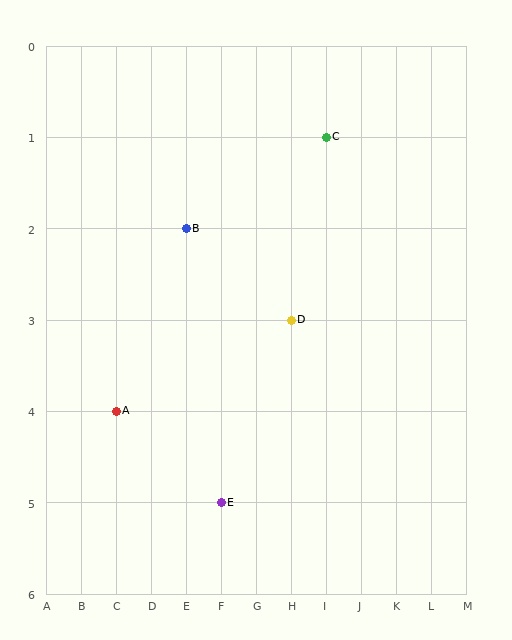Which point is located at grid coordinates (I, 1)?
Point C is at (I, 1).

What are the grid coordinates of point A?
Point A is at grid coordinates (C, 4).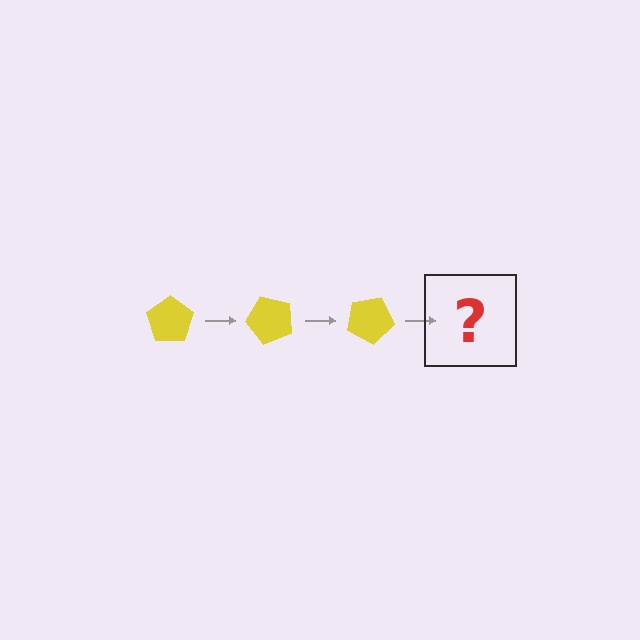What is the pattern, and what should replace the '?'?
The pattern is that the pentagon rotates 50 degrees each step. The '?' should be a yellow pentagon rotated 150 degrees.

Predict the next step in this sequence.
The next step is a yellow pentagon rotated 150 degrees.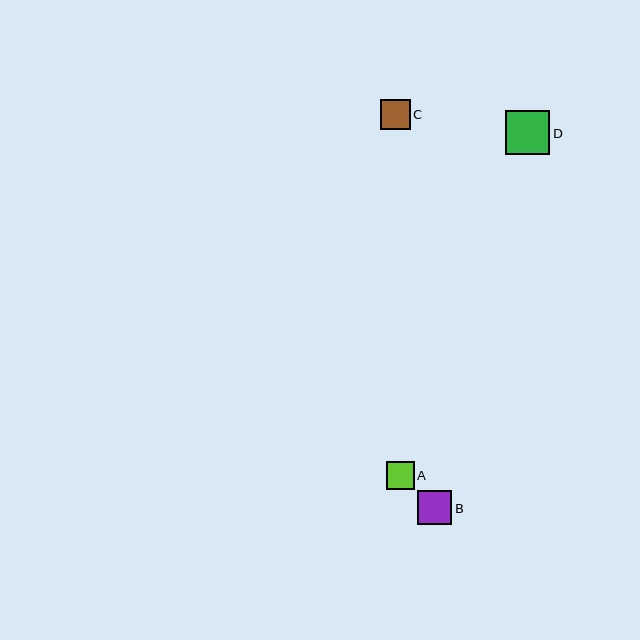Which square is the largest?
Square D is the largest with a size of approximately 44 pixels.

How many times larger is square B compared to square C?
Square B is approximately 1.2 times the size of square C.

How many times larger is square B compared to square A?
Square B is approximately 1.2 times the size of square A.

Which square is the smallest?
Square A is the smallest with a size of approximately 28 pixels.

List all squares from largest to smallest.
From largest to smallest: D, B, C, A.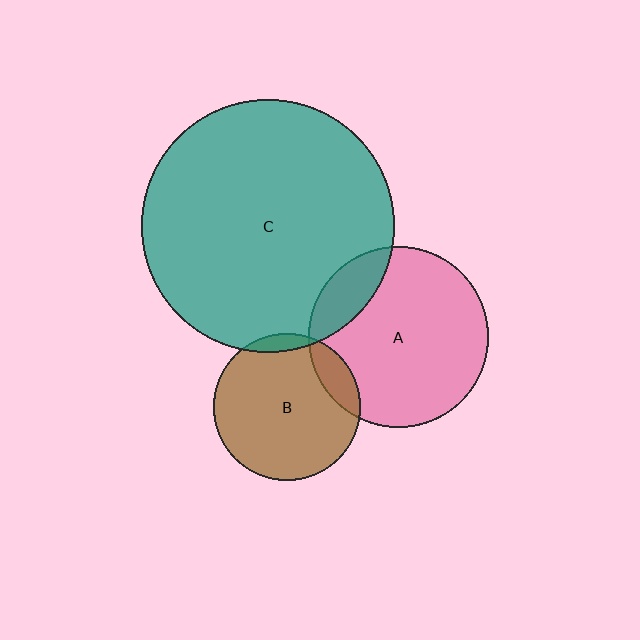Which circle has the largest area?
Circle C (teal).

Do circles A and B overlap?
Yes.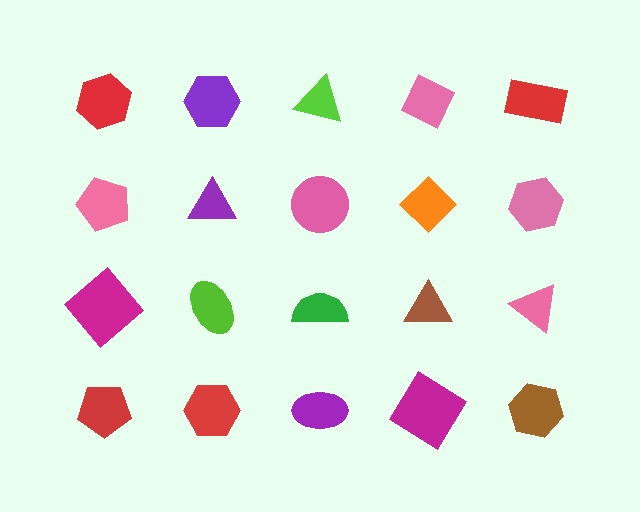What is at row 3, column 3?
A green semicircle.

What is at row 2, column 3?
A pink circle.